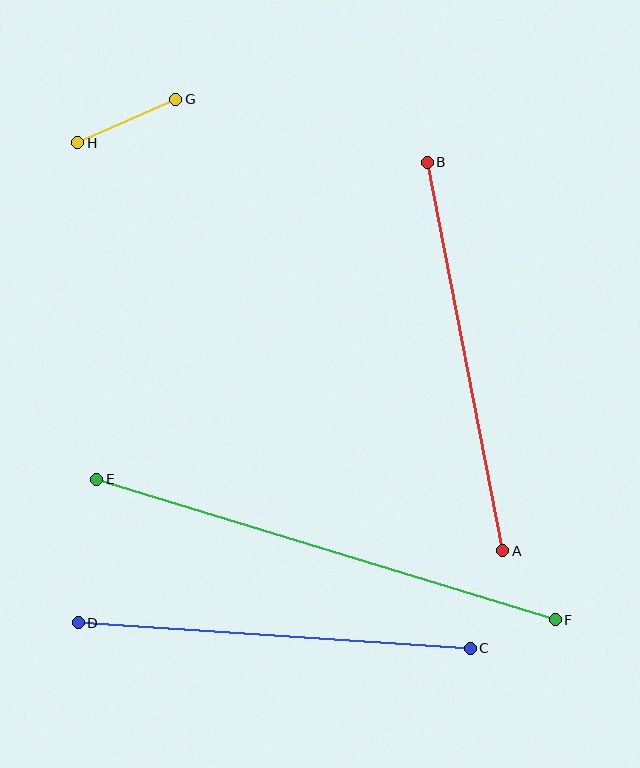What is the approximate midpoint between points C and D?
The midpoint is at approximately (274, 635) pixels.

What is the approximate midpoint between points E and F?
The midpoint is at approximately (326, 550) pixels.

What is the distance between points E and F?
The distance is approximately 480 pixels.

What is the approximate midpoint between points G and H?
The midpoint is at approximately (127, 121) pixels.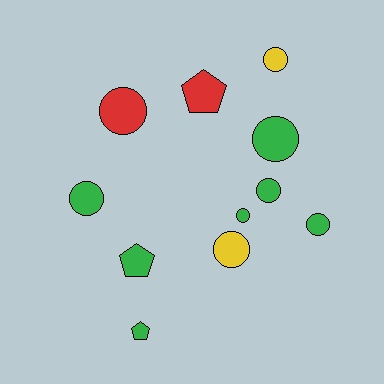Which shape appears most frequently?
Circle, with 8 objects.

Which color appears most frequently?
Green, with 7 objects.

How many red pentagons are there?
There is 1 red pentagon.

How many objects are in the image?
There are 11 objects.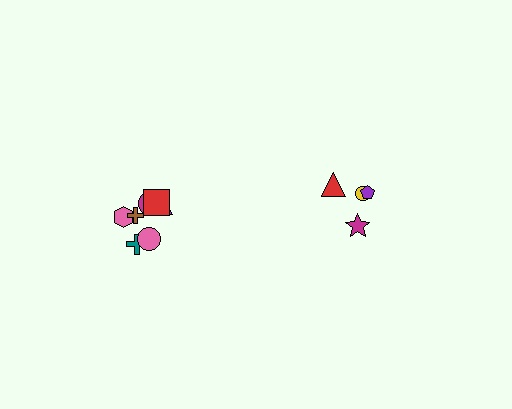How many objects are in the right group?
There are 4 objects.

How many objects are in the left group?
There are 7 objects.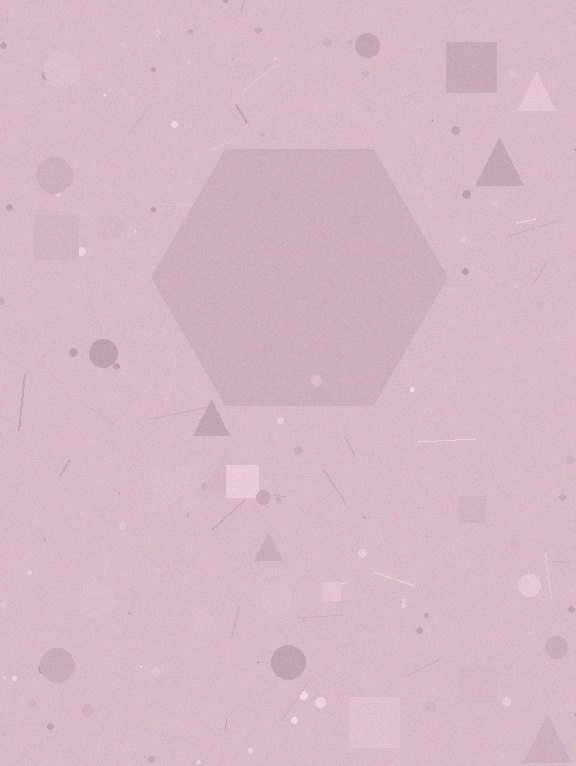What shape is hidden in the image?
A hexagon is hidden in the image.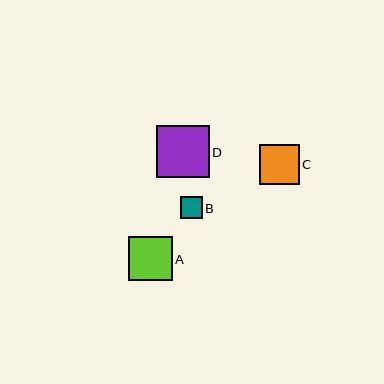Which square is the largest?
Square D is the largest with a size of approximately 52 pixels.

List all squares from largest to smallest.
From largest to smallest: D, A, C, B.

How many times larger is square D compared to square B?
Square D is approximately 2.4 times the size of square B.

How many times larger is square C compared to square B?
Square C is approximately 1.8 times the size of square B.